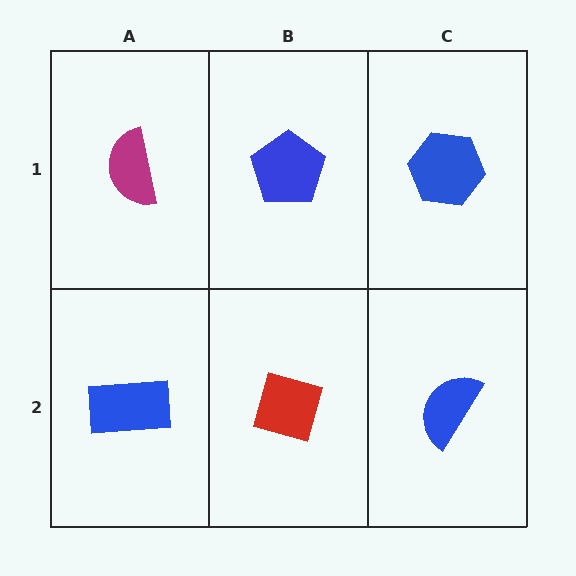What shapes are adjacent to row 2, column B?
A blue pentagon (row 1, column B), a blue rectangle (row 2, column A), a blue semicircle (row 2, column C).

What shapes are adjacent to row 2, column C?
A blue hexagon (row 1, column C), a red diamond (row 2, column B).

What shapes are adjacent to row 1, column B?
A red diamond (row 2, column B), a magenta semicircle (row 1, column A), a blue hexagon (row 1, column C).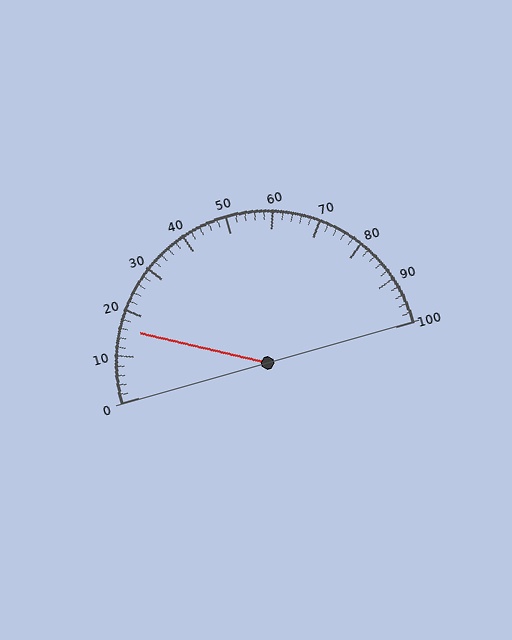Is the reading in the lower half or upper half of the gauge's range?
The reading is in the lower half of the range (0 to 100).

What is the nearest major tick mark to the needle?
The nearest major tick mark is 20.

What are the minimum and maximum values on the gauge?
The gauge ranges from 0 to 100.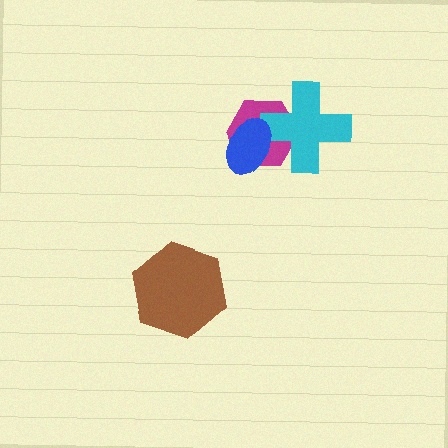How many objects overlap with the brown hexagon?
0 objects overlap with the brown hexagon.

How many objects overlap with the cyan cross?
2 objects overlap with the cyan cross.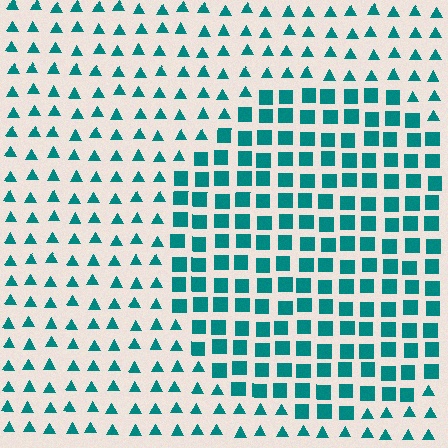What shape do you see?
I see a circle.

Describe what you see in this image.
The image is filled with small teal elements arranged in a uniform grid. A circle-shaped region contains squares, while the surrounding area contains triangles. The boundary is defined purely by the change in element shape.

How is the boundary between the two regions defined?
The boundary is defined by a change in element shape: squares inside vs. triangles outside. All elements share the same color and spacing.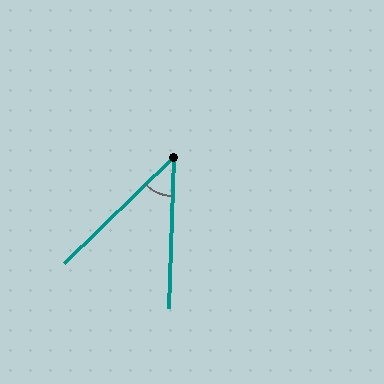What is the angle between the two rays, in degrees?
Approximately 44 degrees.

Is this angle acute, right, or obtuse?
It is acute.